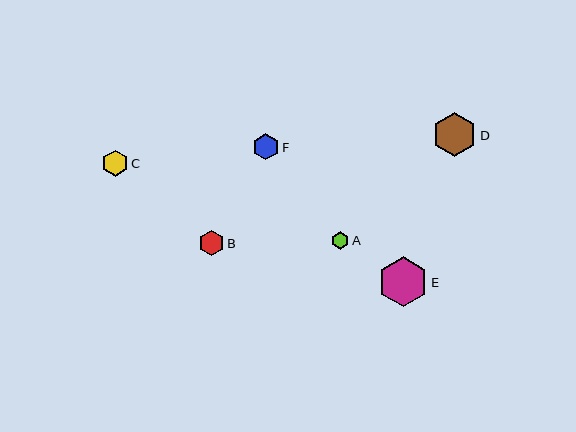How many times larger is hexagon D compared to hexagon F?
Hexagon D is approximately 1.7 times the size of hexagon F.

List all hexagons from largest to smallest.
From largest to smallest: E, D, F, C, B, A.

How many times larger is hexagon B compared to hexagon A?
Hexagon B is approximately 1.4 times the size of hexagon A.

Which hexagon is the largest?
Hexagon E is the largest with a size of approximately 50 pixels.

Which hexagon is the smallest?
Hexagon A is the smallest with a size of approximately 18 pixels.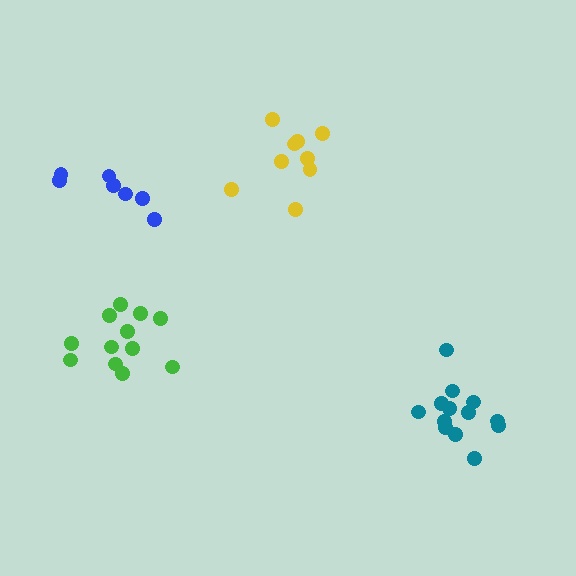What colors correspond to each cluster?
The clusters are colored: teal, blue, yellow, green.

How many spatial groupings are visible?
There are 4 spatial groupings.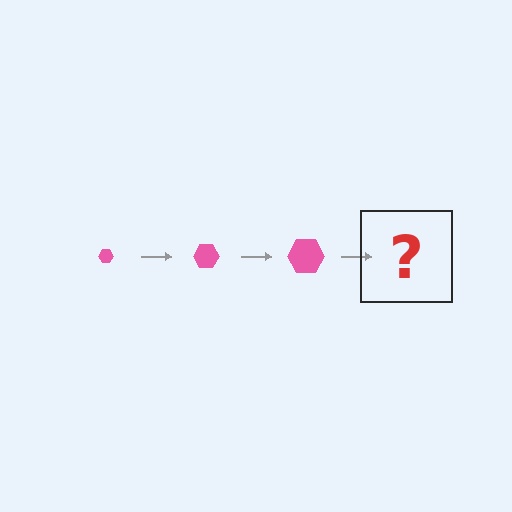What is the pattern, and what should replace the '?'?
The pattern is that the hexagon gets progressively larger each step. The '?' should be a pink hexagon, larger than the previous one.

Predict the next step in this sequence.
The next step is a pink hexagon, larger than the previous one.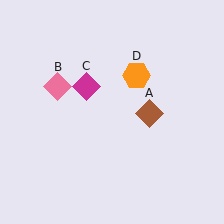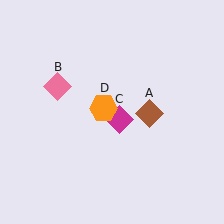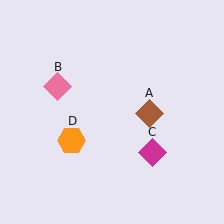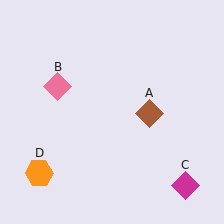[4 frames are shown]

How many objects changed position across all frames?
2 objects changed position: magenta diamond (object C), orange hexagon (object D).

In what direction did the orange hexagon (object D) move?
The orange hexagon (object D) moved down and to the left.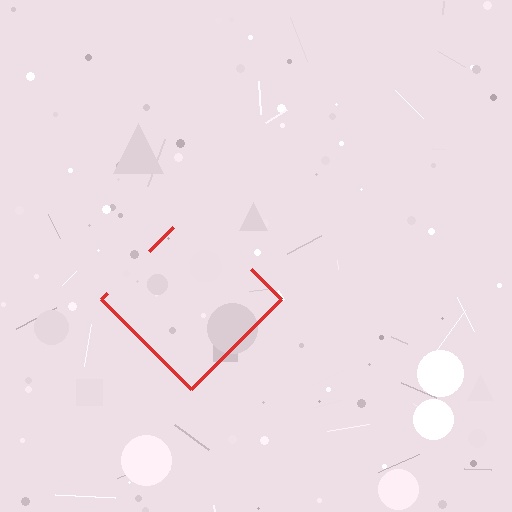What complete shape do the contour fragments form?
The contour fragments form a diamond.